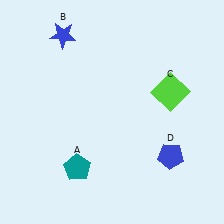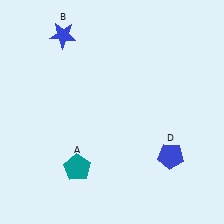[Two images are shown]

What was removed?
The lime square (C) was removed in Image 2.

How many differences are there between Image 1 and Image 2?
There is 1 difference between the two images.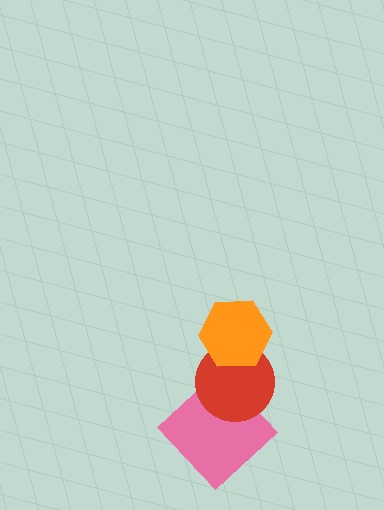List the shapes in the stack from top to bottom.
From top to bottom: the orange hexagon, the red circle, the pink diamond.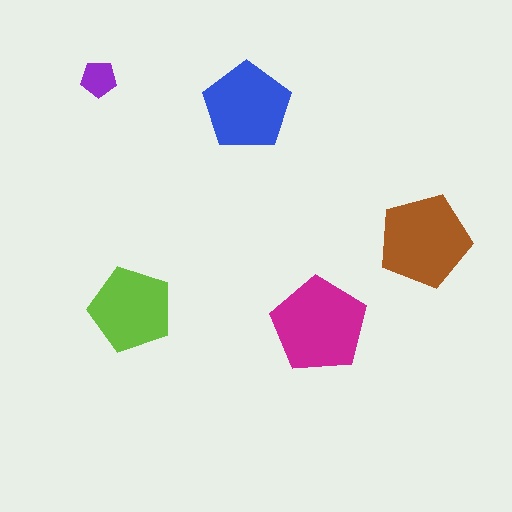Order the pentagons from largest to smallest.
the magenta one, the brown one, the blue one, the lime one, the purple one.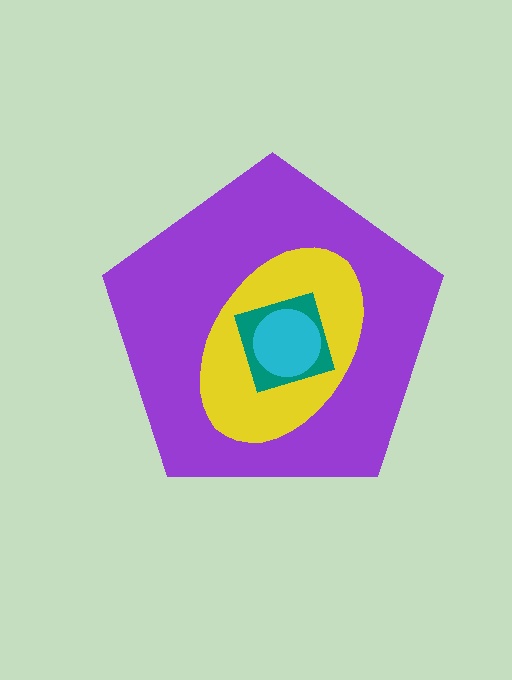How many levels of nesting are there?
4.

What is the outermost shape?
The purple pentagon.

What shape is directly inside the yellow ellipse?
The teal square.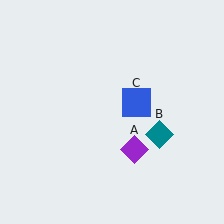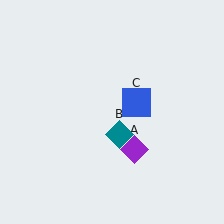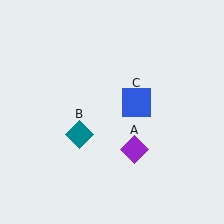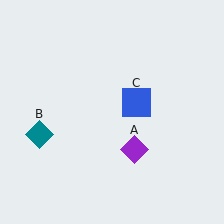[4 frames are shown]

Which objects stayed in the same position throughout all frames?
Purple diamond (object A) and blue square (object C) remained stationary.